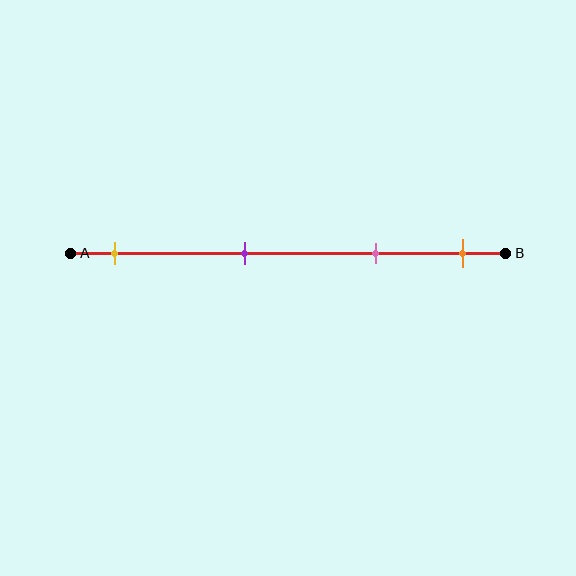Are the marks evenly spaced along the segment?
No, the marks are not evenly spaced.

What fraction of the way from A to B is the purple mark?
The purple mark is approximately 40% (0.4) of the way from A to B.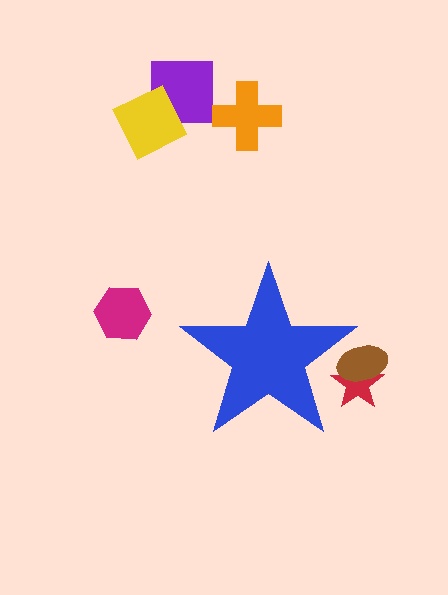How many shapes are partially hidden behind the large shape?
2 shapes are partially hidden.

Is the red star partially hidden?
Yes, the red star is partially hidden behind the blue star.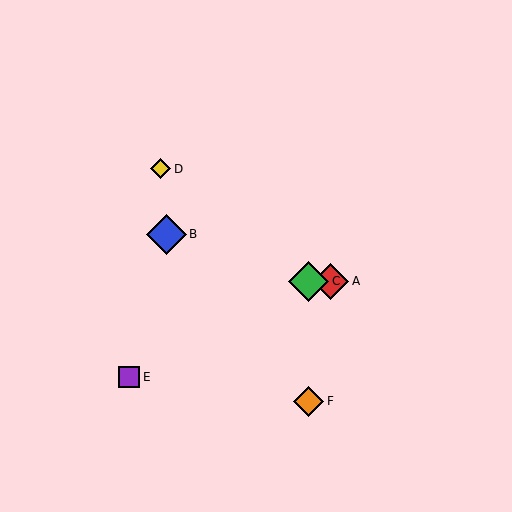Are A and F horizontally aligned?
No, A is at y≈281 and F is at y≈401.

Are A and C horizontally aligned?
Yes, both are at y≈281.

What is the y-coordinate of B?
Object B is at y≈234.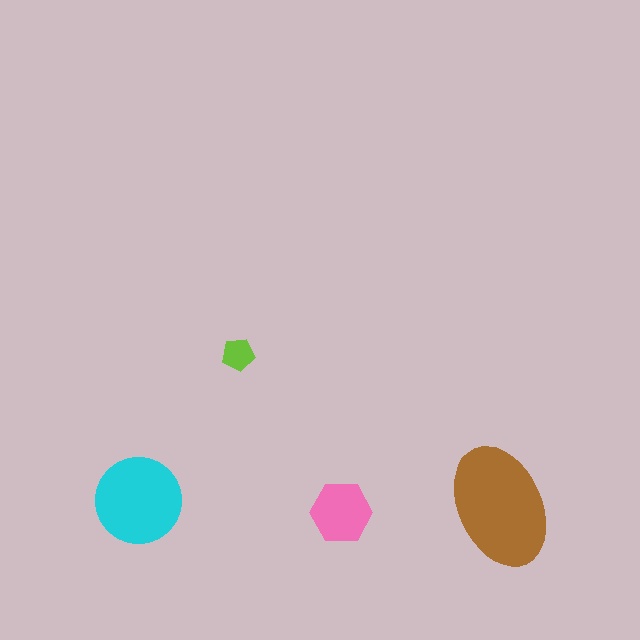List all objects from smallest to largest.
The lime pentagon, the pink hexagon, the cyan circle, the brown ellipse.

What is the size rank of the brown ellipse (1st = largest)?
1st.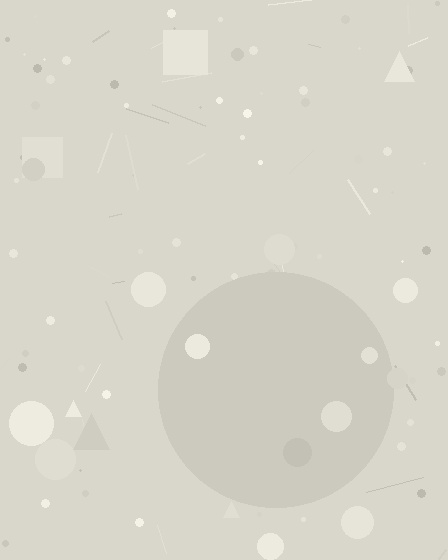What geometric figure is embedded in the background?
A circle is embedded in the background.